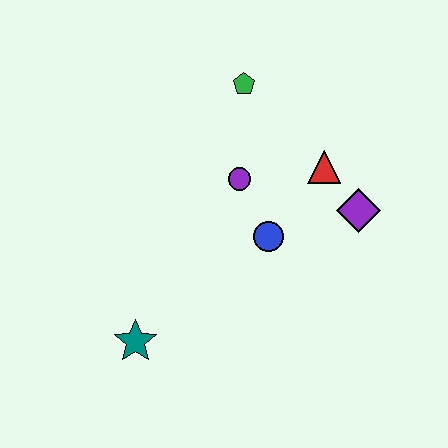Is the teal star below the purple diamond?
Yes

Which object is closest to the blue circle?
The purple circle is closest to the blue circle.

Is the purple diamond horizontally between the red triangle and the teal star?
No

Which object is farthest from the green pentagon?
The teal star is farthest from the green pentagon.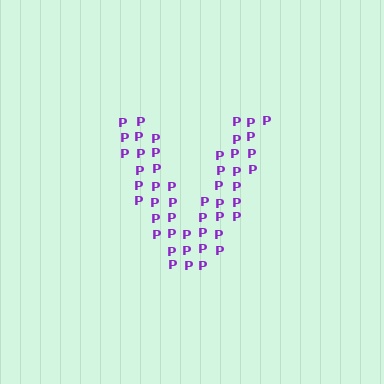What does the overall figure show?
The overall figure shows the letter V.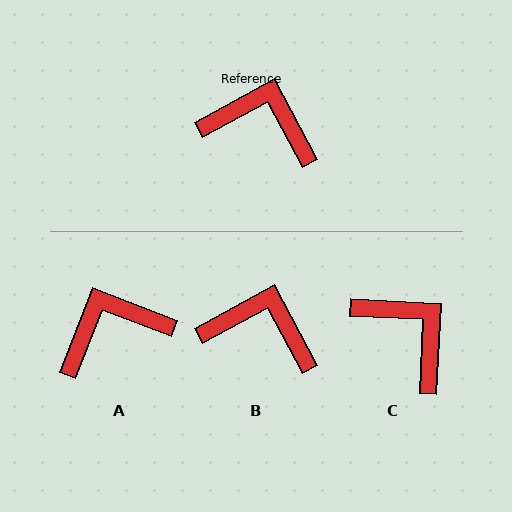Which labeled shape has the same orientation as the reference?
B.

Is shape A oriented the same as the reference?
No, it is off by about 40 degrees.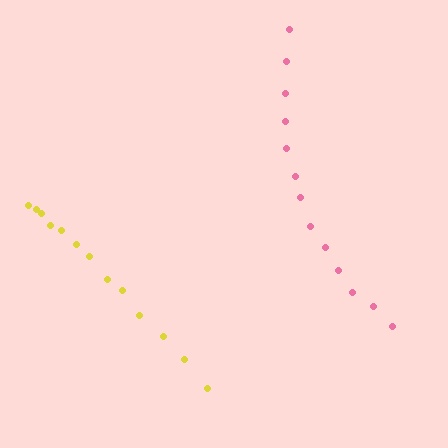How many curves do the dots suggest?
There are 2 distinct paths.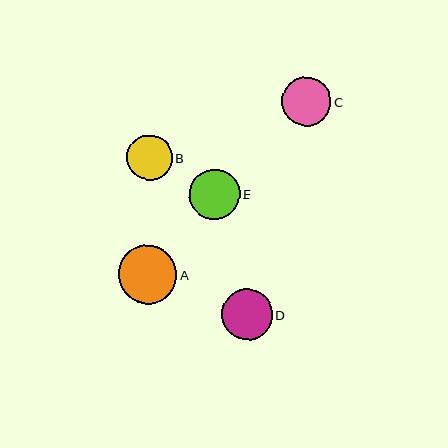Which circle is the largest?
Circle A is the largest with a size of approximately 59 pixels.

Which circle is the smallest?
Circle B is the smallest with a size of approximately 45 pixels.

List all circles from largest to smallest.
From largest to smallest: A, D, E, C, B.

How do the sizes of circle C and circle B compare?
Circle C and circle B are approximately the same size.